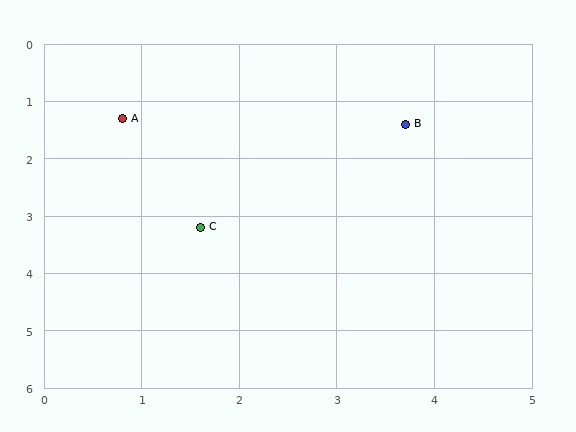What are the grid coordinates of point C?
Point C is at approximately (1.6, 3.2).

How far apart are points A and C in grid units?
Points A and C are about 2.1 grid units apart.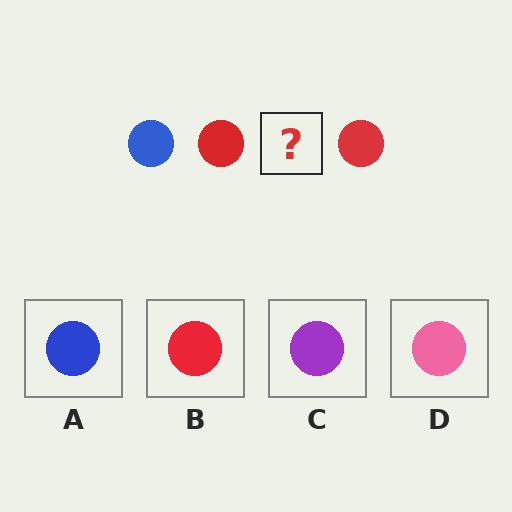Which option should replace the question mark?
Option A.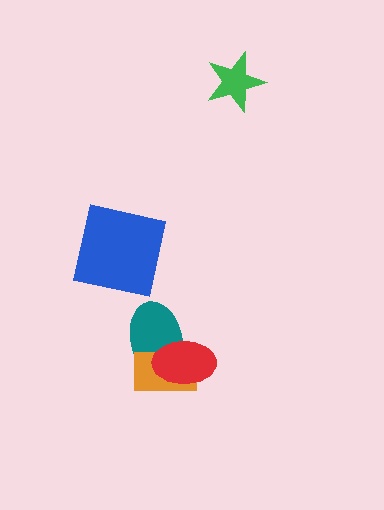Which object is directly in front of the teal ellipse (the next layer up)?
The orange rectangle is directly in front of the teal ellipse.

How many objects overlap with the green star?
0 objects overlap with the green star.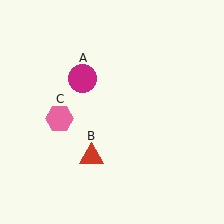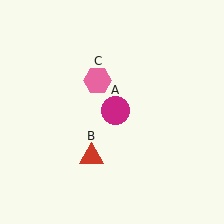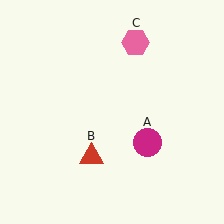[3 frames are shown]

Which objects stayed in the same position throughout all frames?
Red triangle (object B) remained stationary.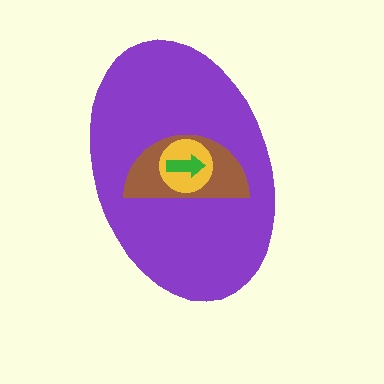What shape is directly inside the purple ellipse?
The brown semicircle.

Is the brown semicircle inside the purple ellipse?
Yes.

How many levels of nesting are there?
4.